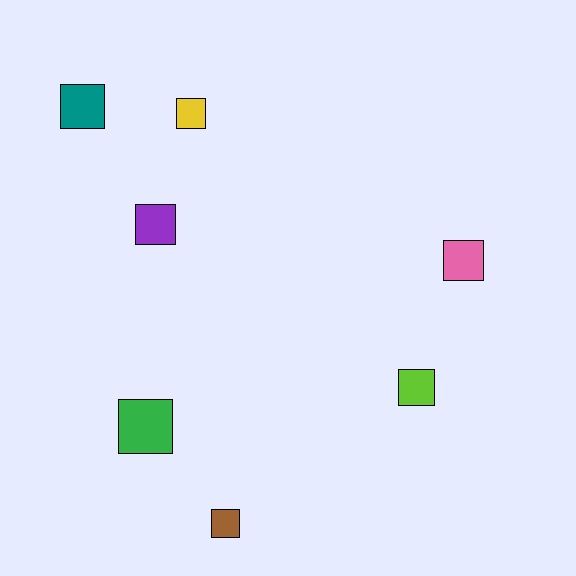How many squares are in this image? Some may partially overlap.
There are 7 squares.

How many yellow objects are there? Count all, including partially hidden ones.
There is 1 yellow object.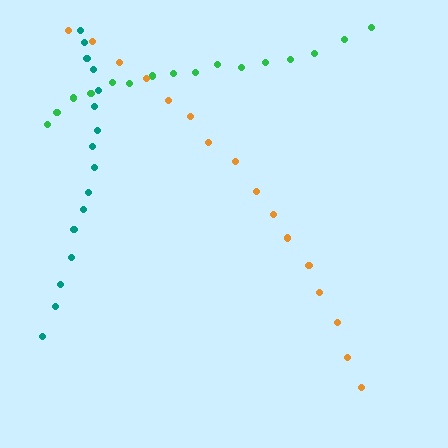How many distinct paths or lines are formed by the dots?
There are 3 distinct paths.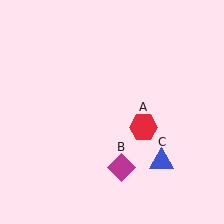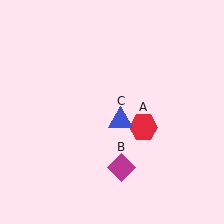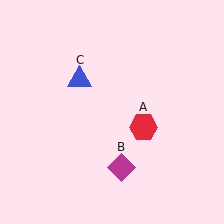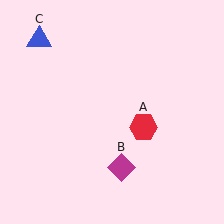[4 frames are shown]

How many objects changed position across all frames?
1 object changed position: blue triangle (object C).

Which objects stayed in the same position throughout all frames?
Red hexagon (object A) and magenta diamond (object B) remained stationary.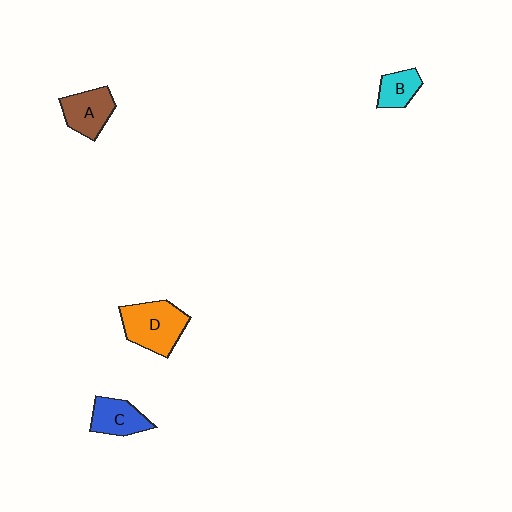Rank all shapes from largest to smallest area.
From largest to smallest: D (orange), A (brown), C (blue), B (cyan).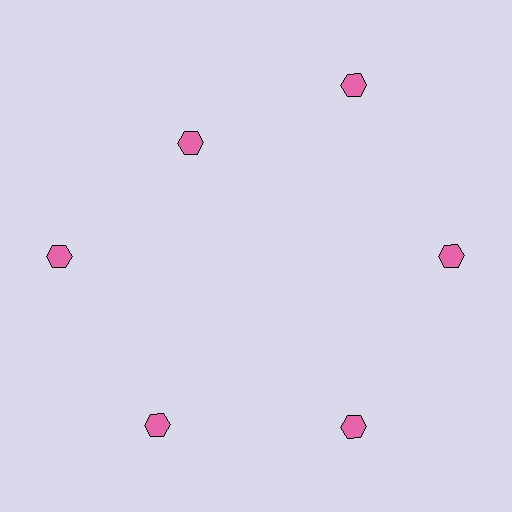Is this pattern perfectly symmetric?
No. The 6 pink hexagons are arranged in a ring, but one element near the 11 o'clock position is pulled inward toward the center, breaking the 6-fold rotational symmetry.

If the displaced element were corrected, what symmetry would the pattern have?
It would have 6-fold rotational symmetry — the pattern would map onto itself every 60 degrees.